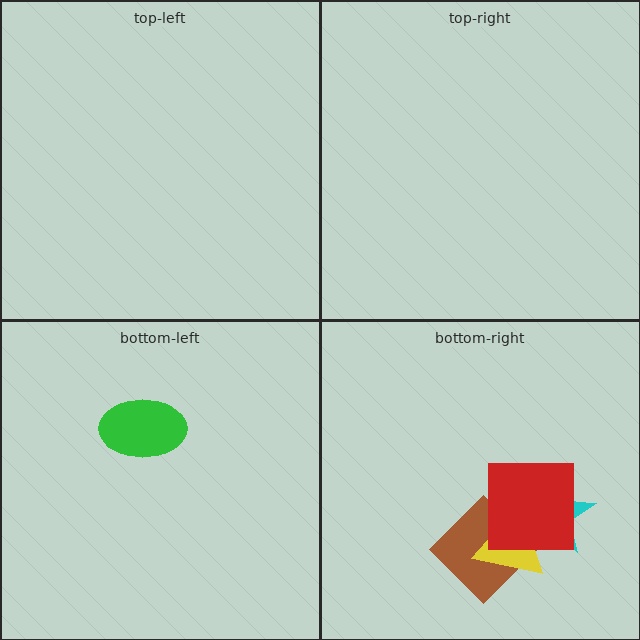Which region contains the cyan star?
The bottom-right region.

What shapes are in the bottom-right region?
The cyan star, the brown diamond, the yellow triangle, the red square.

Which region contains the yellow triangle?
The bottom-right region.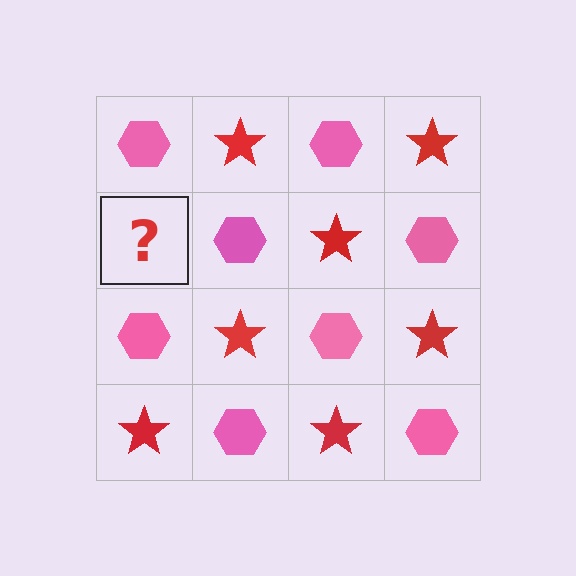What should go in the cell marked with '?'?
The missing cell should contain a red star.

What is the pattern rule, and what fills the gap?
The rule is that it alternates pink hexagon and red star in a checkerboard pattern. The gap should be filled with a red star.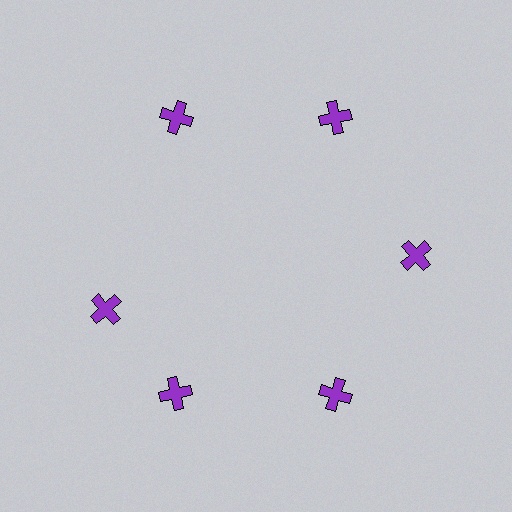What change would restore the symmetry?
The symmetry would be restored by rotating it back into even spacing with its neighbors so that all 6 crosses sit at equal angles and equal distance from the center.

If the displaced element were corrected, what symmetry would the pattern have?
It would have 6-fold rotational symmetry — the pattern would map onto itself every 60 degrees.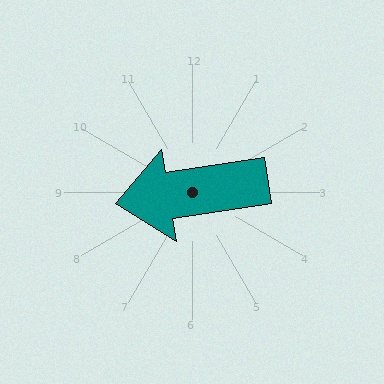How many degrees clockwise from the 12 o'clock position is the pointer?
Approximately 261 degrees.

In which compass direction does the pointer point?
West.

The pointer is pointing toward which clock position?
Roughly 9 o'clock.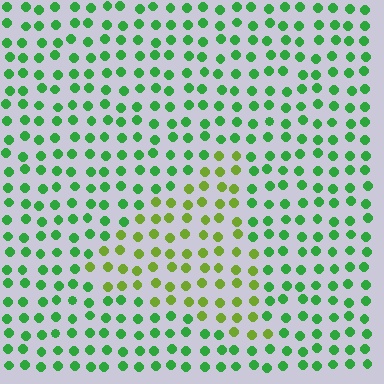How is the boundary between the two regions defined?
The boundary is defined purely by a slight shift in hue (about 41 degrees). Spacing, size, and orientation are identical on both sides.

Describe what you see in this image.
The image is filled with small green elements in a uniform arrangement. A triangle-shaped region is visible where the elements are tinted to a slightly different hue, forming a subtle color boundary.